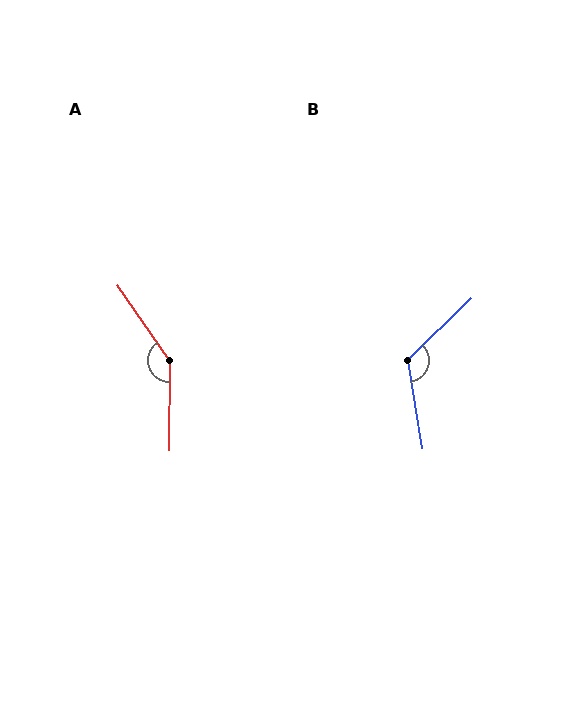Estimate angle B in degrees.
Approximately 125 degrees.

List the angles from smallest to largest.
B (125°), A (145°).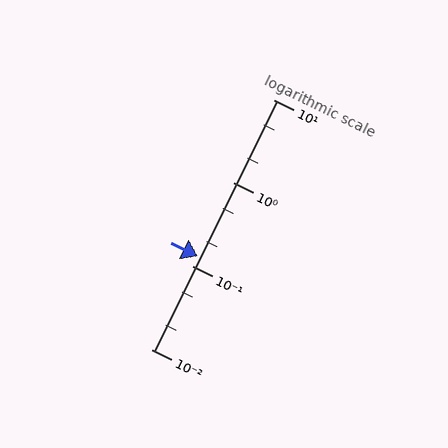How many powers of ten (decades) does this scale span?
The scale spans 3 decades, from 0.01 to 10.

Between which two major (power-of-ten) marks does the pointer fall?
The pointer is between 0.1 and 1.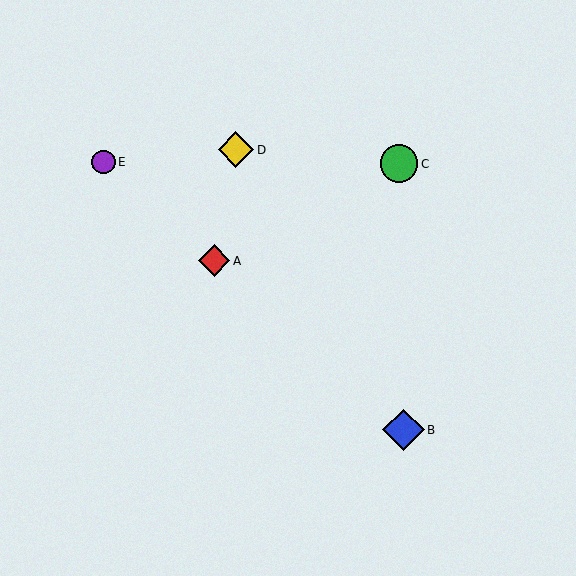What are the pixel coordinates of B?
Object B is at (403, 430).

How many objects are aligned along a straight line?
3 objects (A, B, E) are aligned along a straight line.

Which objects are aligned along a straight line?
Objects A, B, E are aligned along a straight line.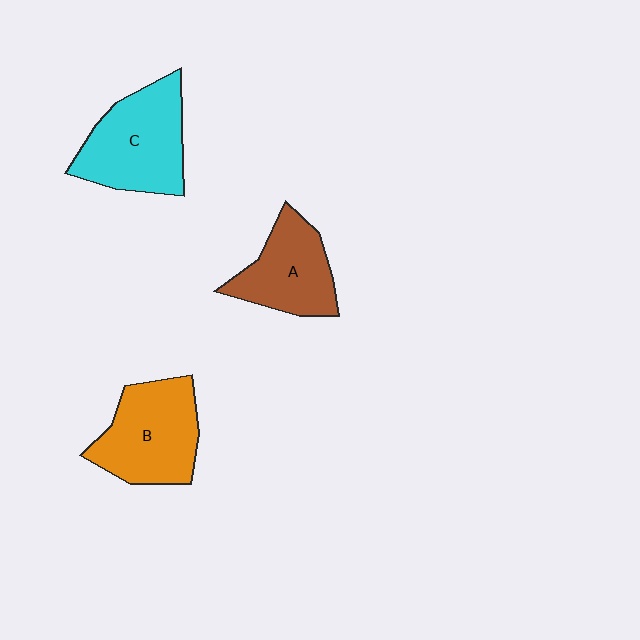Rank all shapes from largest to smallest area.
From largest to smallest: C (cyan), B (orange), A (brown).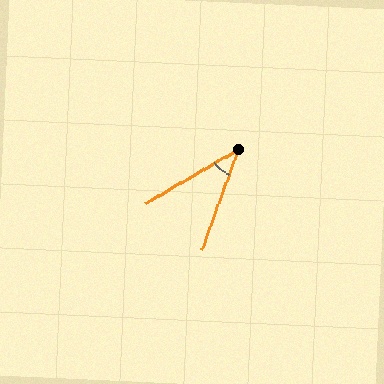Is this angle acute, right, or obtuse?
It is acute.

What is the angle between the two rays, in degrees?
Approximately 40 degrees.